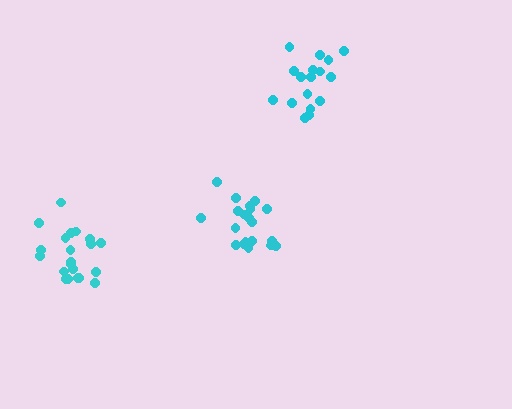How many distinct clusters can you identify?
There are 3 distinct clusters.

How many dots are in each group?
Group 1: 17 dots, Group 2: 21 dots, Group 3: 20 dots (58 total).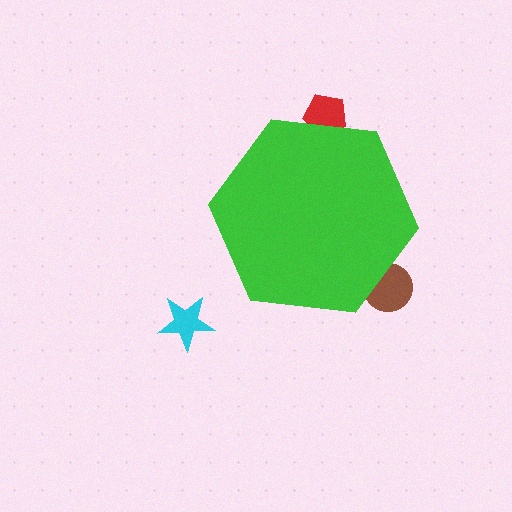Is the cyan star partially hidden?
No, the cyan star is fully visible.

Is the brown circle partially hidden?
Yes, the brown circle is partially hidden behind the green hexagon.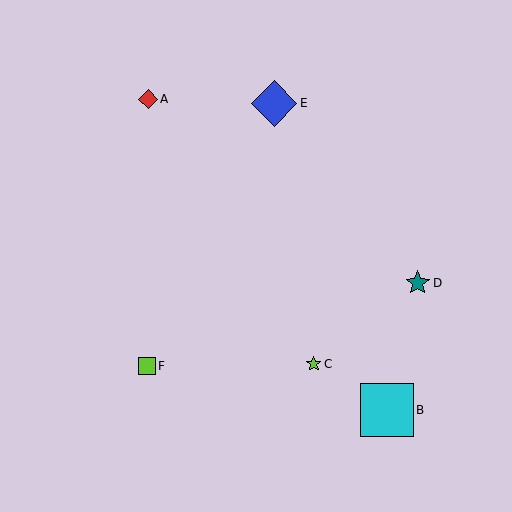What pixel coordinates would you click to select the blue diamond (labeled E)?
Click at (274, 103) to select the blue diamond E.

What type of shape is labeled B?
Shape B is a cyan square.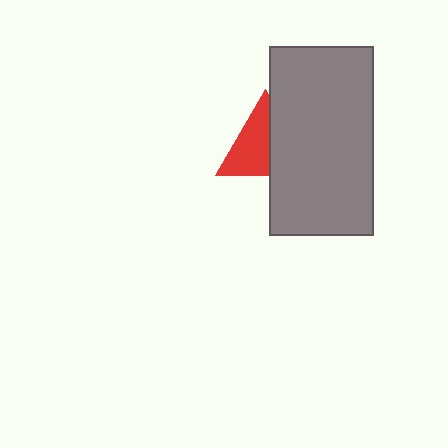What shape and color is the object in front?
The object in front is a gray rectangle.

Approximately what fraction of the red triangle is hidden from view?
Roughly 42% of the red triangle is hidden behind the gray rectangle.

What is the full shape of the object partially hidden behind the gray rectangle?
The partially hidden object is a red triangle.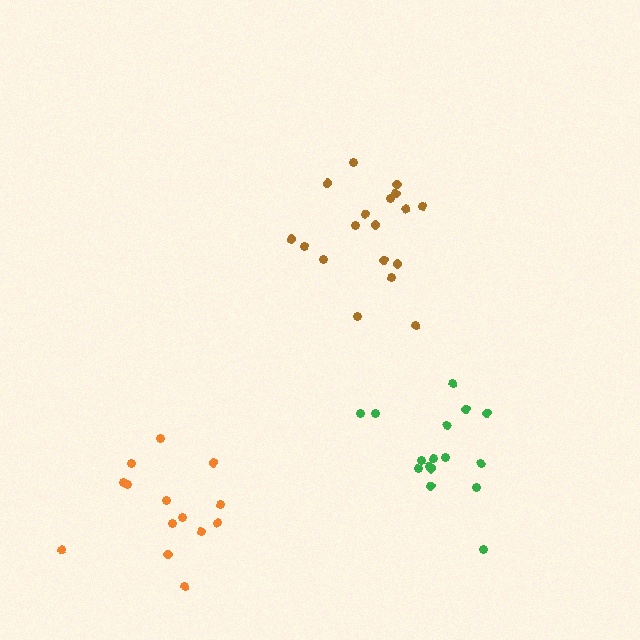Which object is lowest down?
The orange cluster is bottommost.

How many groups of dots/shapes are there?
There are 3 groups.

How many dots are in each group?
Group 1: 16 dots, Group 2: 18 dots, Group 3: 14 dots (48 total).